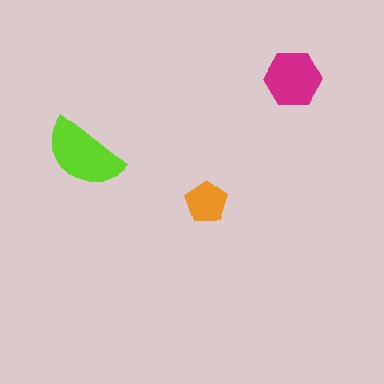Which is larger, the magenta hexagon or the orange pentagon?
The magenta hexagon.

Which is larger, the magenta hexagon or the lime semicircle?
The lime semicircle.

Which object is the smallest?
The orange pentagon.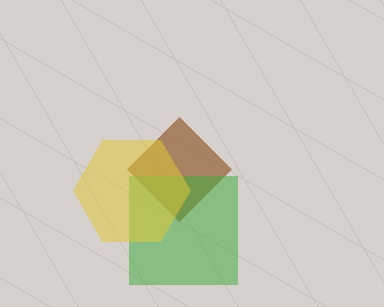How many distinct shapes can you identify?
There are 3 distinct shapes: a brown diamond, a green square, a yellow hexagon.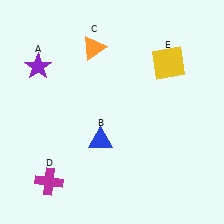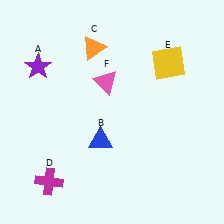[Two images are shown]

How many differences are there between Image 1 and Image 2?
There is 1 difference between the two images.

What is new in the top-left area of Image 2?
A pink triangle (F) was added in the top-left area of Image 2.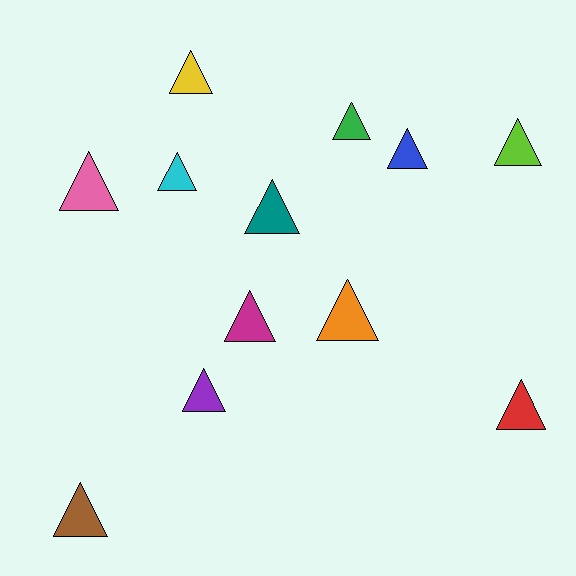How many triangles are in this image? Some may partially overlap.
There are 12 triangles.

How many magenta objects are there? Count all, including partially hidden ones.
There is 1 magenta object.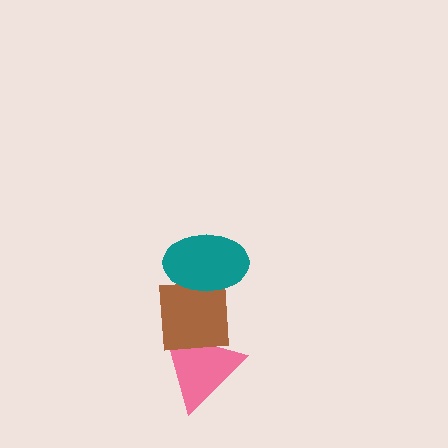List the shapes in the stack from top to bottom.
From top to bottom: the teal ellipse, the brown square, the pink triangle.